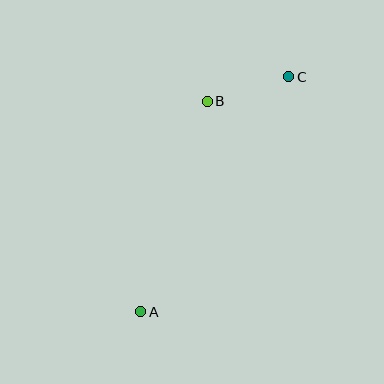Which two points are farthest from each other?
Points A and C are farthest from each other.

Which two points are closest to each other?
Points B and C are closest to each other.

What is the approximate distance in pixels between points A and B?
The distance between A and B is approximately 221 pixels.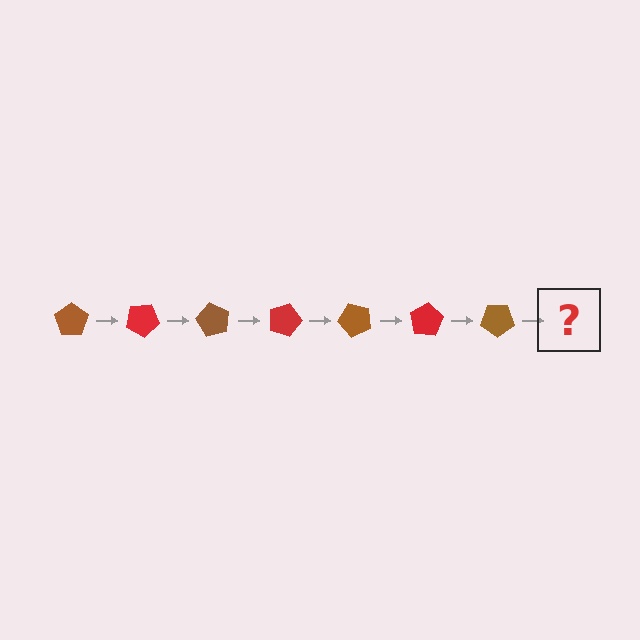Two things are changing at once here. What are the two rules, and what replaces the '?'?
The two rules are that it rotates 30 degrees each step and the color cycles through brown and red. The '?' should be a red pentagon, rotated 210 degrees from the start.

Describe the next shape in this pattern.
It should be a red pentagon, rotated 210 degrees from the start.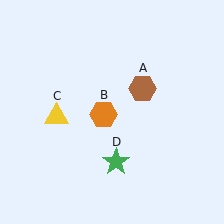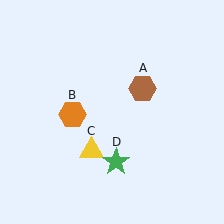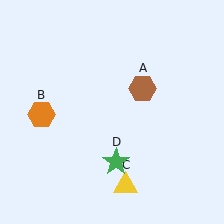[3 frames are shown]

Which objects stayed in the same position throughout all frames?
Brown hexagon (object A) and green star (object D) remained stationary.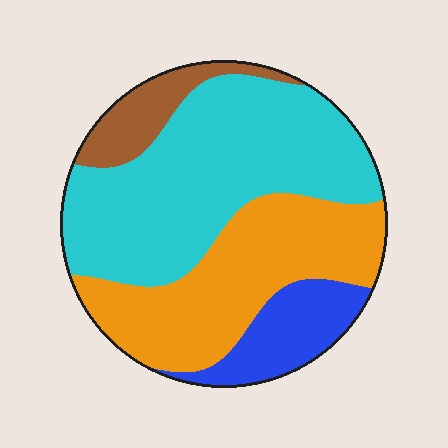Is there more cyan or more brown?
Cyan.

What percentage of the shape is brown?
Brown covers 9% of the shape.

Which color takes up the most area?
Cyan, at roughly 45%.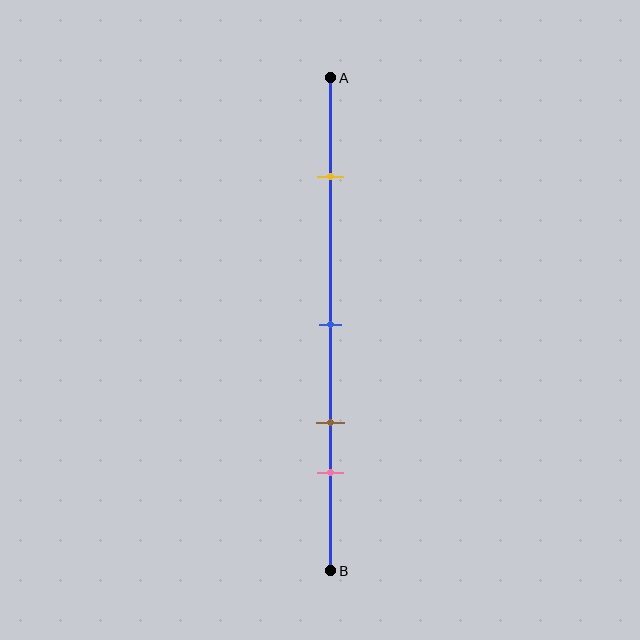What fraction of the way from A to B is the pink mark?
The pink mark is approximately 80% (0.8) of the way from A to B.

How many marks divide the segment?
There are 4 marks dividing the segment.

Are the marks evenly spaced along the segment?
No, the marks are not evenly spaced.